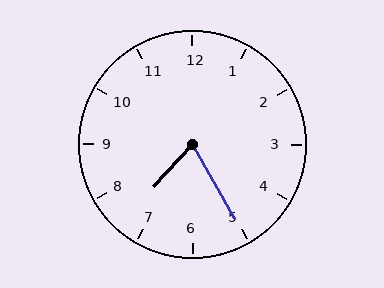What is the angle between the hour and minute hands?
Approximately 72 degrees.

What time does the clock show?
7:25.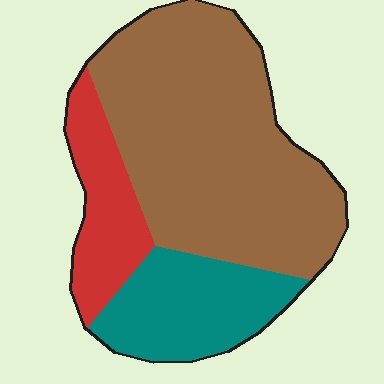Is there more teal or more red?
Teal.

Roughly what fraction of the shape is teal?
Teal takes up less than a quarter of the shape.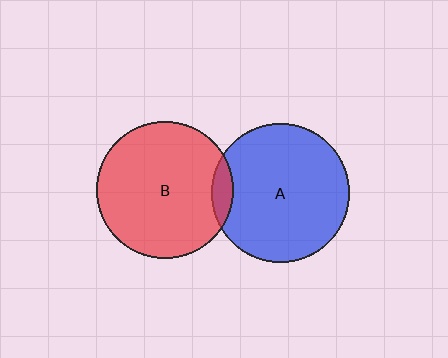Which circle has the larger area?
Circle A (blue).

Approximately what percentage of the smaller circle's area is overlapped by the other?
Approximately 10%.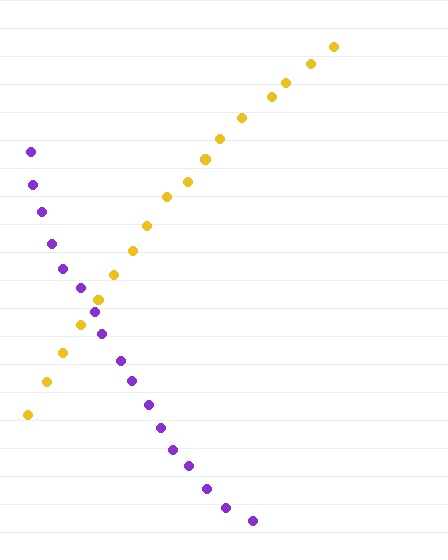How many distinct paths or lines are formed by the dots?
There are 2 distinct paths.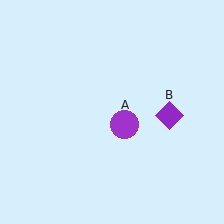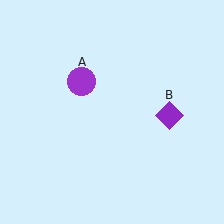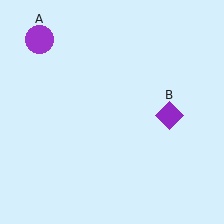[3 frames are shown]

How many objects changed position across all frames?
1 object changed position: purple circle (object A).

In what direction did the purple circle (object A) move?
The purple circle (object A) moved up and to the left.